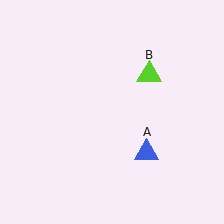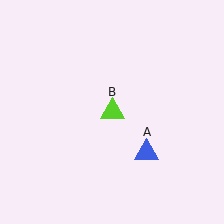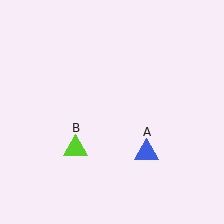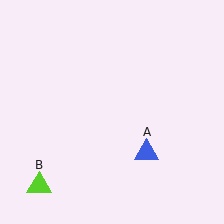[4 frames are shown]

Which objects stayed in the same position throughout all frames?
Blue triangle (object A) remained stationary.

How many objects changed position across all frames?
1 object changed position: lime triangle (object B).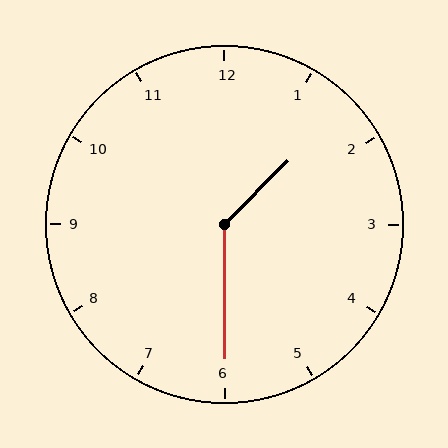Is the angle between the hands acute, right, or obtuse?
It is obtuse.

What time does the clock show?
1:30.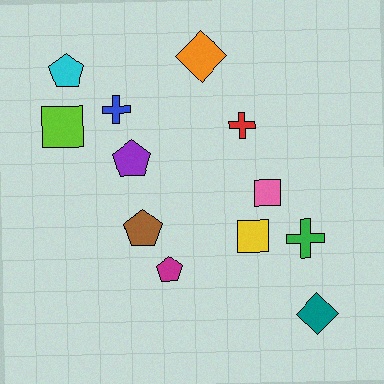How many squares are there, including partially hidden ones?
There are 3 squares.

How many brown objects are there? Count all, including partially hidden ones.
There is 1 brown object.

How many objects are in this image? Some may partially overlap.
There are 12 objects.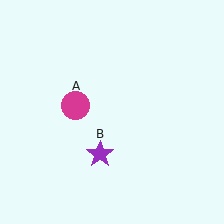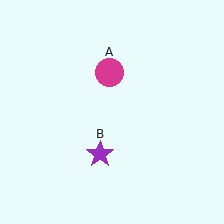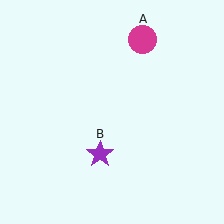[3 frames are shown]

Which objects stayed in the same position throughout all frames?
Purple star (object B) remained stationary.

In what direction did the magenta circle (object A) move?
The magenta circle (object A) moved up and to the right.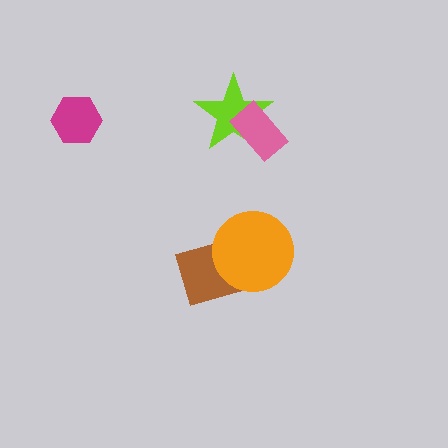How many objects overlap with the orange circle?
1 object overlaps with the orange circle.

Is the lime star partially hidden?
Yes, it is partially covered by another shape.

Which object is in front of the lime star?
The pink rectangle is in front of the lime star.